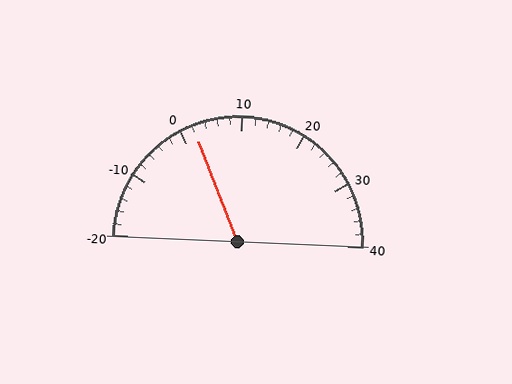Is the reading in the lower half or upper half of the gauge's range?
The reading is in the lower half of the range (-20 to 40).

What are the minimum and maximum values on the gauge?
The gauge ranges from -20 to 40.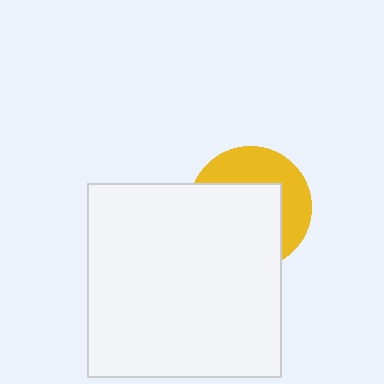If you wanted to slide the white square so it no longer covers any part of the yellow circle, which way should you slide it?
Slide it toward the lower-left — that is the most direct way to separate the two shapes.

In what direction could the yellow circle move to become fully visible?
The yellow circle could move toward the upper-right. That would shift it out from behind the white square entirely.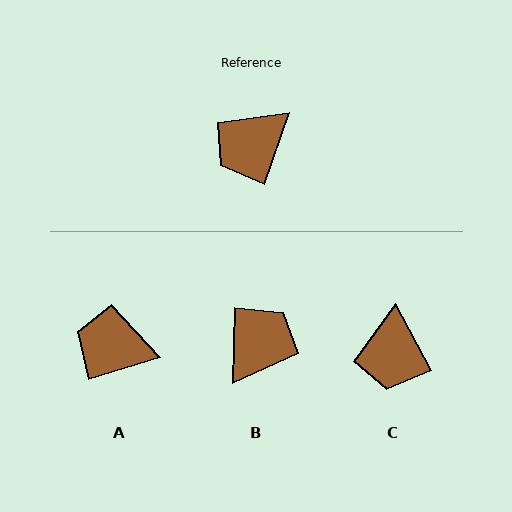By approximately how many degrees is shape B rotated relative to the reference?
Approximately 163 degrees clockwise.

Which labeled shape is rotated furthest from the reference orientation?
B, about 163 degrees away.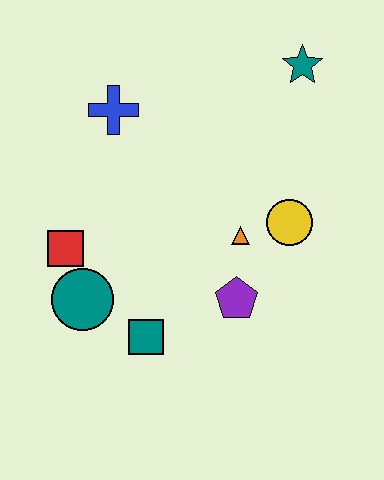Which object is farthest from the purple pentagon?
The teal star is farthest from the purple pentagon.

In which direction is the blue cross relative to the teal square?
The blue cross is above the teal square.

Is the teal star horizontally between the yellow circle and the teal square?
No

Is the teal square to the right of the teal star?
No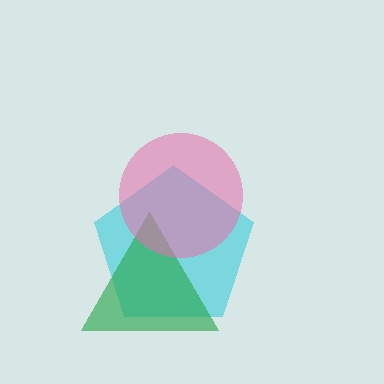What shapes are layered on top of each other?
The layered shapes are: a cyan pentagon, a green triangle, a pink circle.